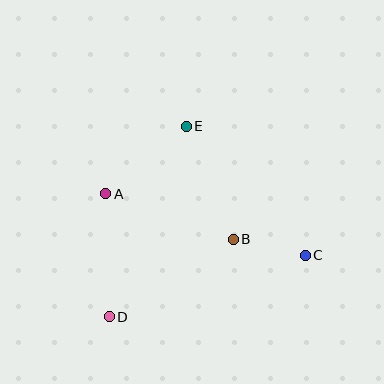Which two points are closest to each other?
Points B and C are closest to each other.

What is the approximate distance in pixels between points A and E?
The distance between A and E is approximately 105 pixels.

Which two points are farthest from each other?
Points A and C are farthest from each other.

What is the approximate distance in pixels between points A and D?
The distance between A and D is approximately 123 pixels.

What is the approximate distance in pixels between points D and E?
The distance between D and E is approximately 206 pixels.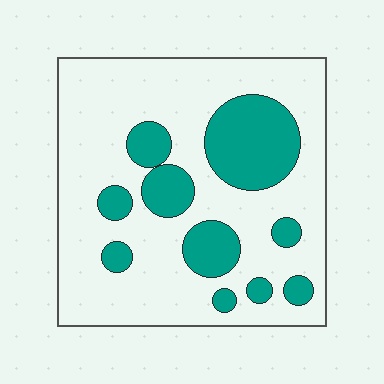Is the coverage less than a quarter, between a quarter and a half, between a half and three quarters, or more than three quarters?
Between a quarter and a half.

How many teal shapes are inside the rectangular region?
10.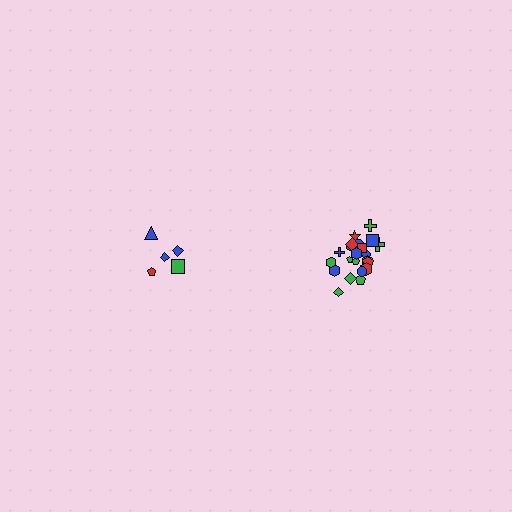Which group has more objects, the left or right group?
The right group.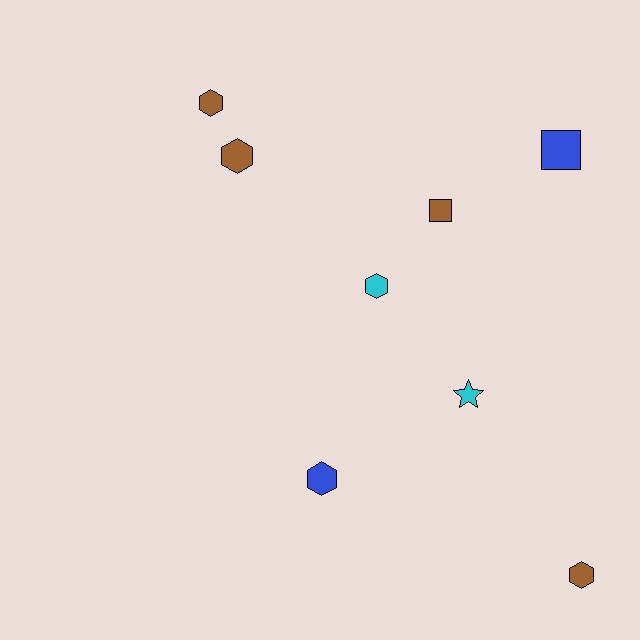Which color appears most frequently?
Brown, with 4 objects.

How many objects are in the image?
There are 8 objects.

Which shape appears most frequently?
Hexagon, with 5 objects.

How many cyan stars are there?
There is 1 cyan star.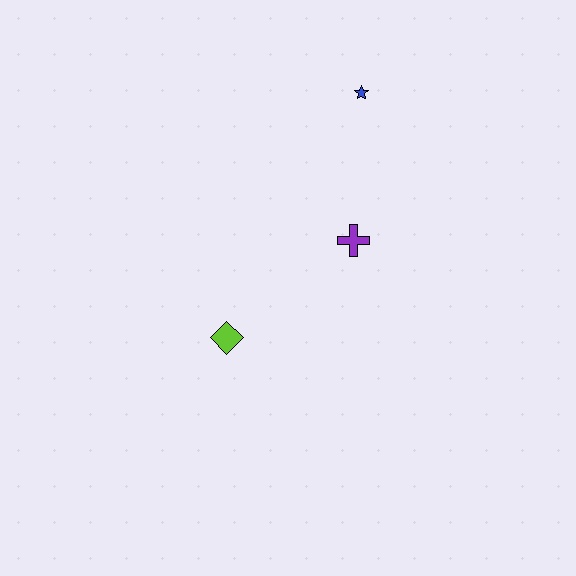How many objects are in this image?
There are 3 objects.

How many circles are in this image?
There are no circles.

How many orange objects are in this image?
There are no orange objects.